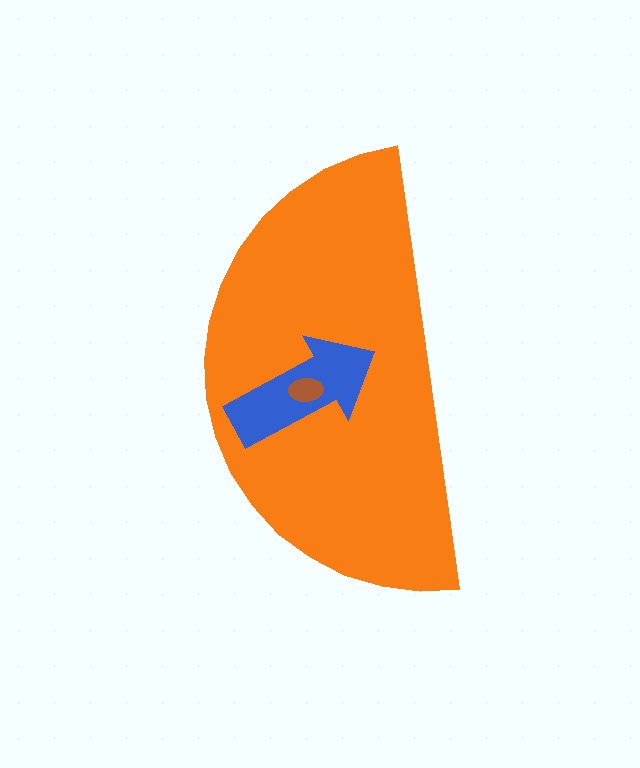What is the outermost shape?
The orange semicircle.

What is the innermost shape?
The brown ellipse.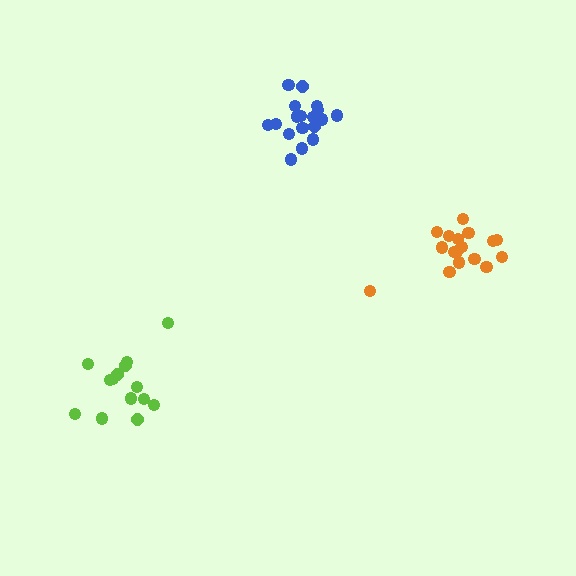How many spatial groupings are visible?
There are 3 spatial groupings.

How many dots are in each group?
Group 1: 17 dots, Group 2: 14 dots, Group 3: 18 dots (49 total).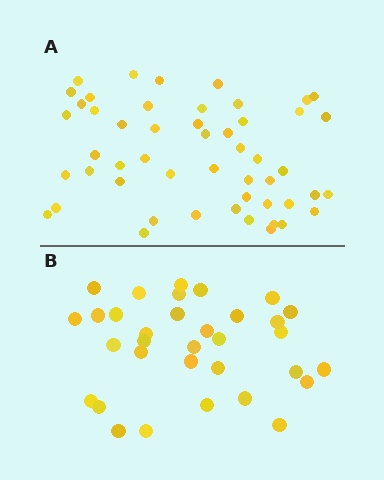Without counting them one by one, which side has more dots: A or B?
Region A (the top region) has more dots.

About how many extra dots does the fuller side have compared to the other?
Region A has approximately 20 more dots than region B.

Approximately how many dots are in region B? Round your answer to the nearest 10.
About 30 dots. (The exact count is 33, which rounds to 30.)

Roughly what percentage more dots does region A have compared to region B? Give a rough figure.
About 55% more.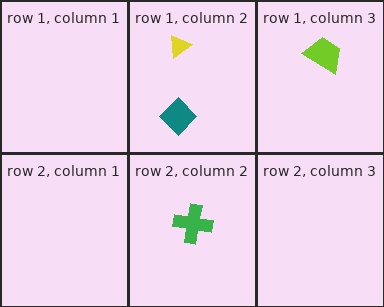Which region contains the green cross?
The row 2, column 2 region.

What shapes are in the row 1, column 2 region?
The teal diamond, the yellow triangle.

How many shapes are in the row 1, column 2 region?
2.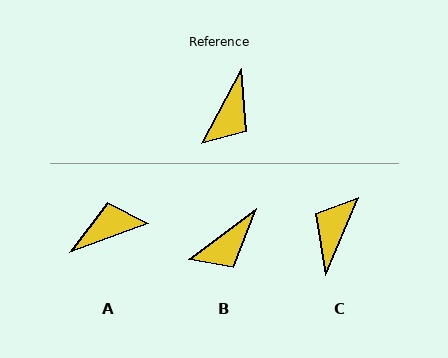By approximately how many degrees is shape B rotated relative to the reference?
Approximately 25 degrees clockwise.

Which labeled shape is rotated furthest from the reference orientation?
C, about 175 degrees away.